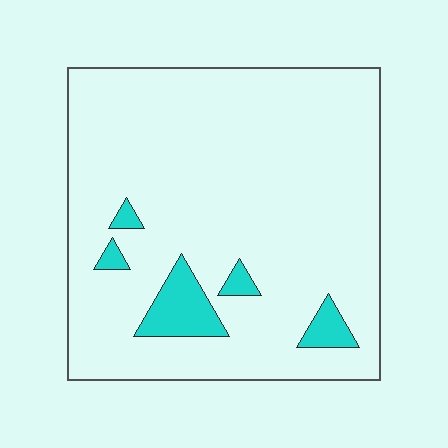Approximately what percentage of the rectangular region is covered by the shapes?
Approximately 10%.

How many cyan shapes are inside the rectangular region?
5.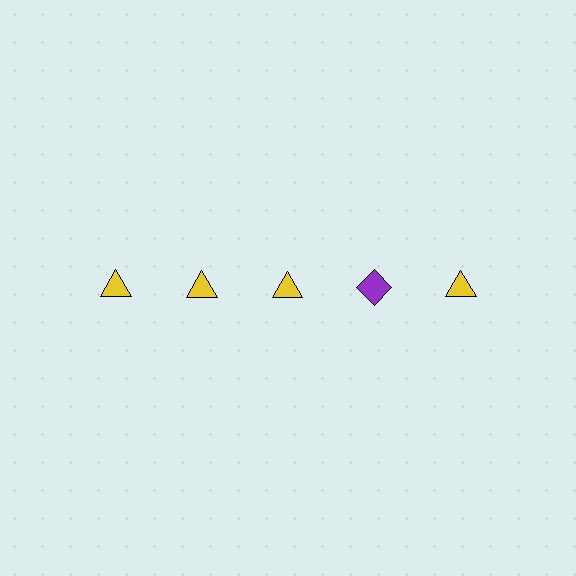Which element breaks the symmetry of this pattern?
The purple diamond in the top row, second from right column breaks the symmetry. All other shapes are yellow triangles.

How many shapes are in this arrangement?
There are 5 shapes arranged in a grid pattern.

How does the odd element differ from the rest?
It differs in both color (purple instead of yellow) and shape (diamond instead of triangle).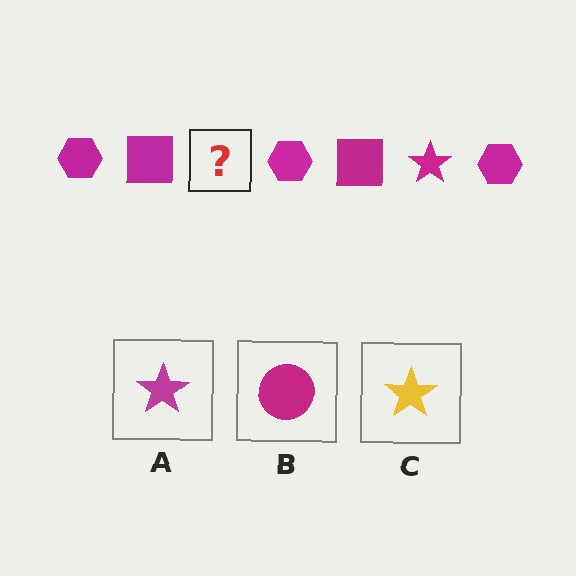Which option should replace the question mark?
Option A.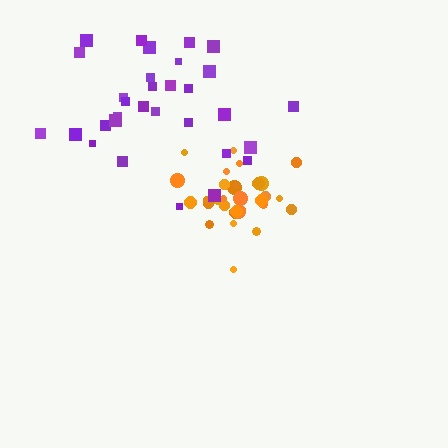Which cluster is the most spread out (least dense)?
Purple.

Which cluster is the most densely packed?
Orange.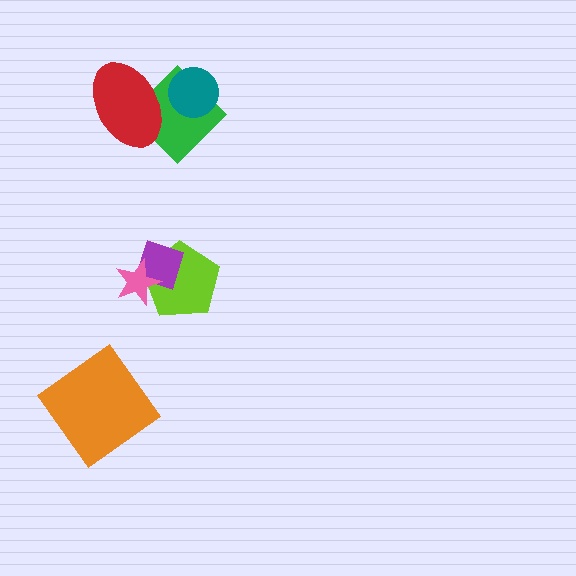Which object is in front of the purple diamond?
The pink star is in front of the purple diamond.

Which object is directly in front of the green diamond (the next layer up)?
The teal circle is directly in front of the green diamond.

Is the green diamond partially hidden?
Yes, it is partially covered by another shape.